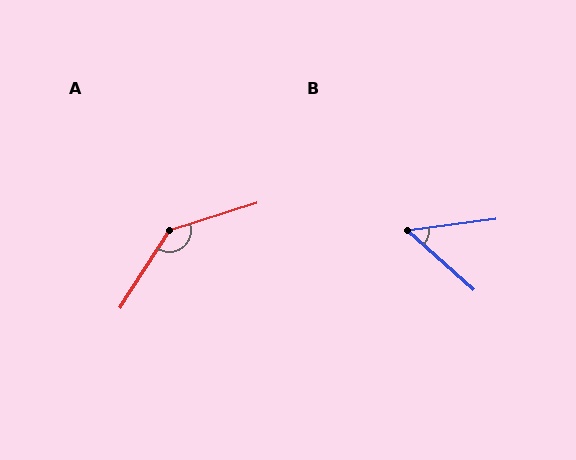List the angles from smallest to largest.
B (49°), A (140°).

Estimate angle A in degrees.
Approximately 140 degrees.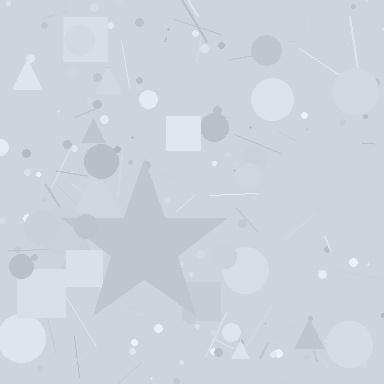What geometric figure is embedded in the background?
A star is embedded in the background.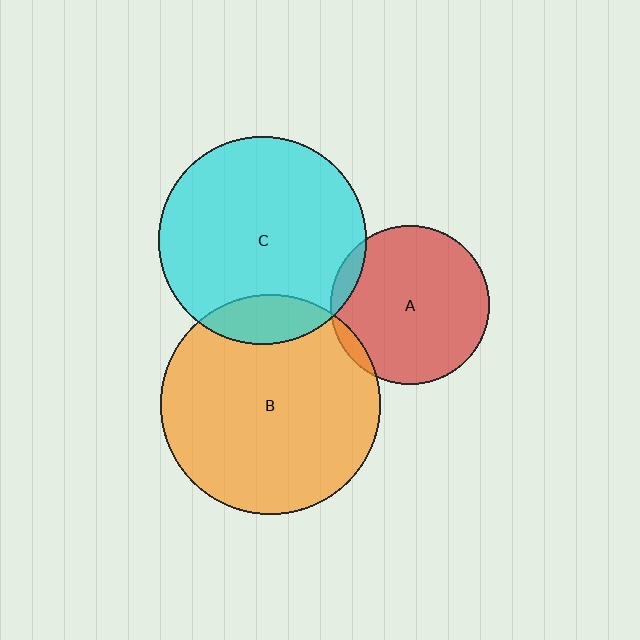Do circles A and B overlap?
Yes.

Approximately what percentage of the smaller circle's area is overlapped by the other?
Approximately 5%.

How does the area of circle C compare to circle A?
Approximately 1.7 times.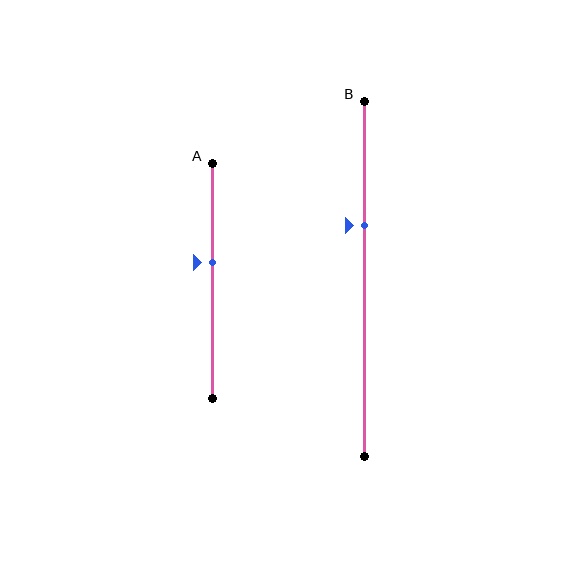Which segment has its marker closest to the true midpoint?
Segment A has its marker closest to the true midpoint.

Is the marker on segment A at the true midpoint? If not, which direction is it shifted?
No, the marker on segment A is shifted upward by about 8% of the segment length.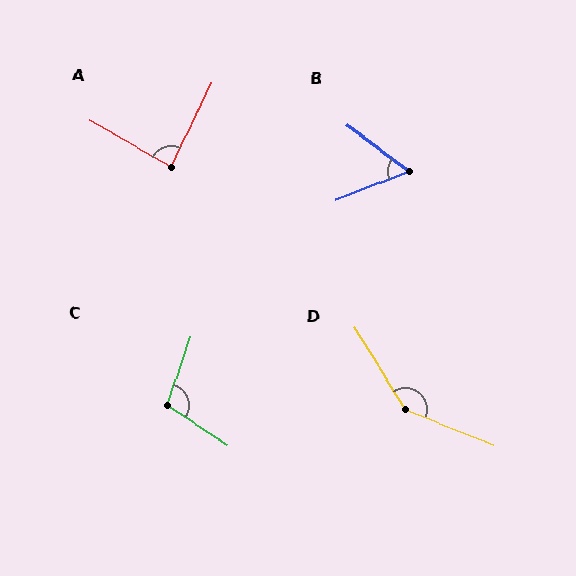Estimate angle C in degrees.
Approximately 104 degrees.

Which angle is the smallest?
B, at approximately 58 degrees.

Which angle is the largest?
D, at approximately 144 degrees.